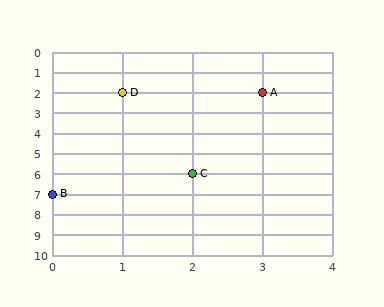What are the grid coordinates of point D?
Point D is at grid coordinates (1, 2).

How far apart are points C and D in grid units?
Points C and D are 1 column and 4 rows apart (about 4.1 grid units diagonally).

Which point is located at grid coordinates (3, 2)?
Point A is at (3, 2).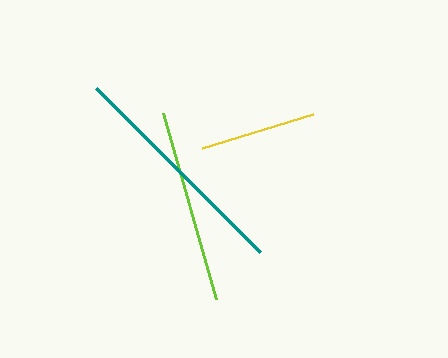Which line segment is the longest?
The teal line is the longest at approximately 232 pixels.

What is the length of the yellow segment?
The yellow segment is approximately 116 pixels long.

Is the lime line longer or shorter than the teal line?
The teal line is longer than the lime line.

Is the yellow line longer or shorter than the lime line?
The lime line is longer than the yellow line.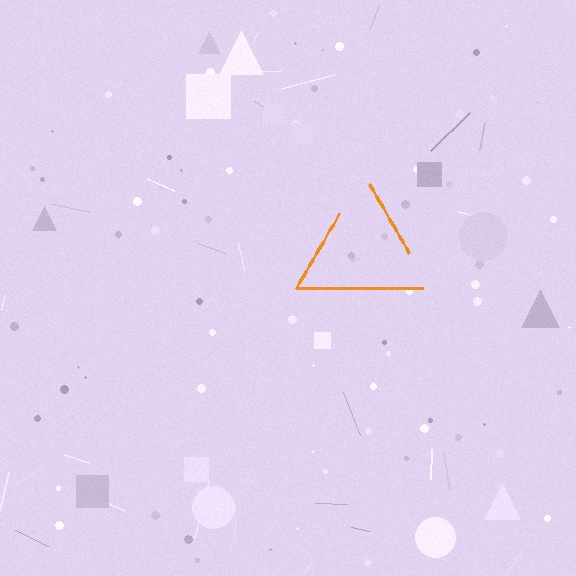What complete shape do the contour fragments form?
The contour fragments form a triangle.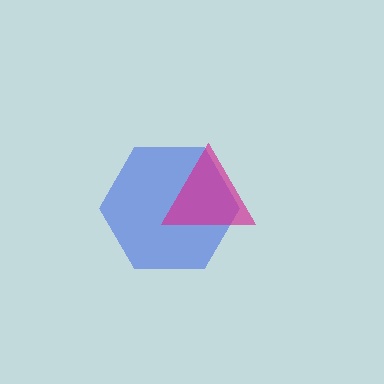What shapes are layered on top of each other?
The layered shapes are: a blue hexagon, a magenta triangle.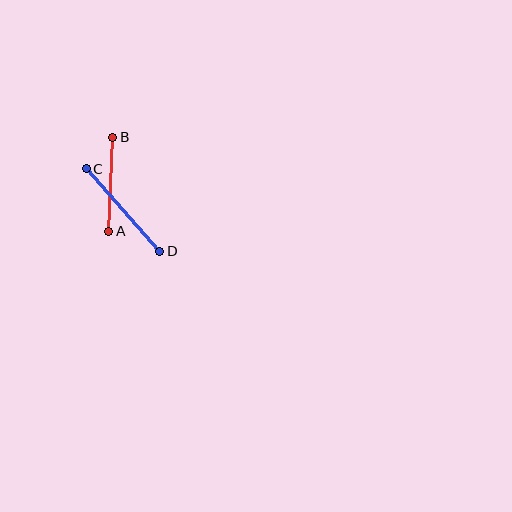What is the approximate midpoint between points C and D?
The midpoint is at approximately (123, 210) pixels.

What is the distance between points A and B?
The distance is approximately 94 pixels.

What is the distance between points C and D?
The distance is approximately 111 pixels.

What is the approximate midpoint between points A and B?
The midpoint is at approximately (111, 184) pixels.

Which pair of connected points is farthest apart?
Points C and D are farthest apart.